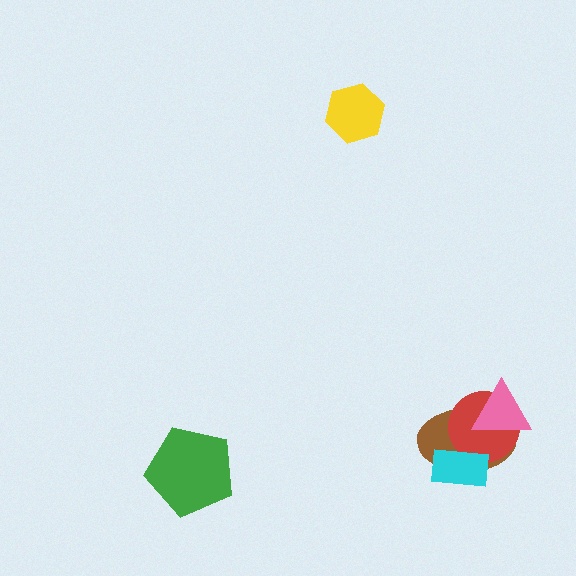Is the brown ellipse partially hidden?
Yes, it is partially covered by another shape.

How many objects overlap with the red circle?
3 objects overlap with the red circle.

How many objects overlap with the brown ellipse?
3 objects overlap with the brown ellipse.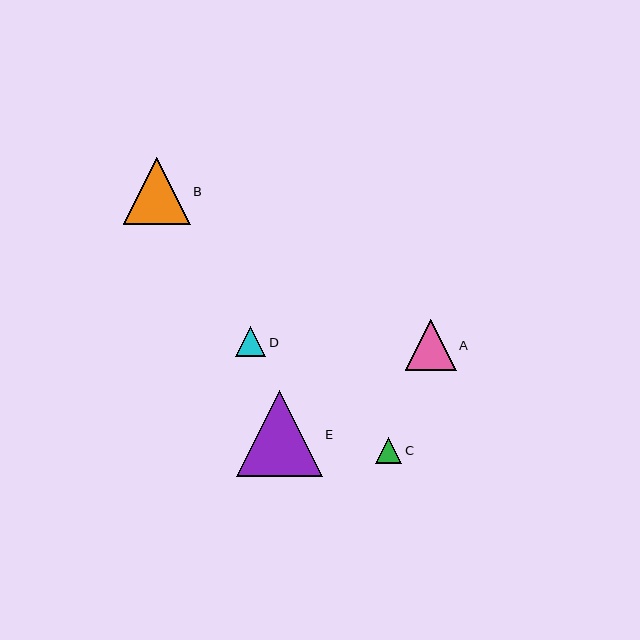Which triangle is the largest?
Triangle E is the largest with a size of approximately 86 pixels.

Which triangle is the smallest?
Triangle C is the smallest with a size of approximately 26 pixels.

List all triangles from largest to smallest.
From largest to smallest: E, B, A, D, C.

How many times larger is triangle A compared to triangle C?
Triangle A is approximately 2.0 times the size of triangle C.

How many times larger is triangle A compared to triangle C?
Triangle A is approximately 2.0 times the size of triangle C.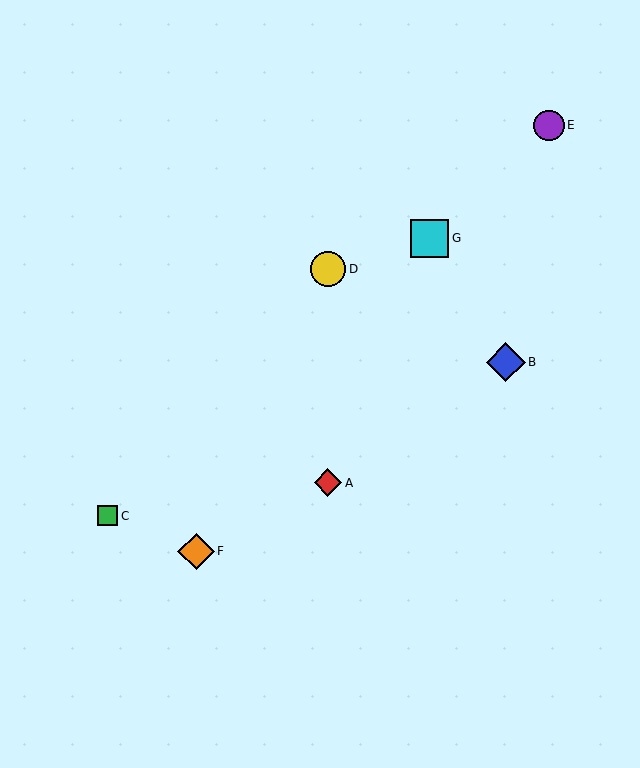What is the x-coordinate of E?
Object E is at x≈549.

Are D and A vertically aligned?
Yes, both are at x≈328.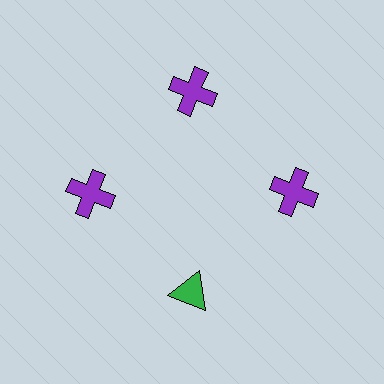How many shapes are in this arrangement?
There are 4 shapes arranged in a ring pattern.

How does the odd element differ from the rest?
It differs in both color (green instead of purple) and shape (triangle instead of cross).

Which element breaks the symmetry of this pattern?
The green triangle at roughly the 6 o'clock position breaks the symmetry. All other shapes are purple crosses.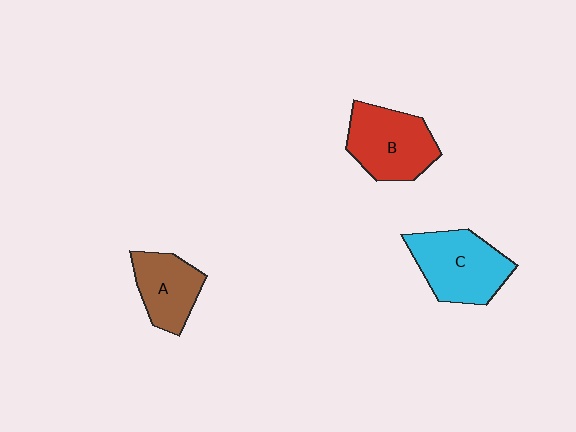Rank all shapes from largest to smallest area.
From largest to smallest: C (cyan), B (red), A (brown).